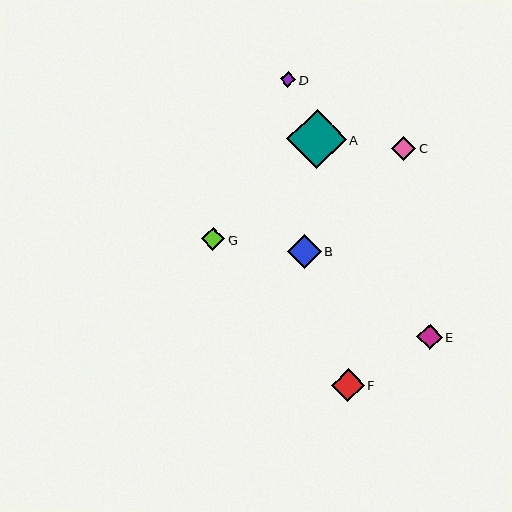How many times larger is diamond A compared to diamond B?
Diamond A is approximately 1.8 times the size of diamond B.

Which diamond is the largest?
Diamond A is the largest with a size of approximately 60 pixels.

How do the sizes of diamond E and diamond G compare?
Diamond E and diamond G are approximately the same size.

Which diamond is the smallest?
Diamond D is the smallest with a size of approximately 16 pixels.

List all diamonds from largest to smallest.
From largest to smallest: A, B, F, E, C, G, D.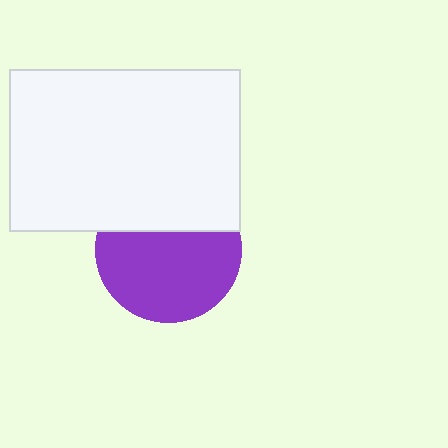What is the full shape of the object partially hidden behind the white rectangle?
The partially hidden object is a purple circle.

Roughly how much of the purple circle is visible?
Most of it is visible (roughly 65%).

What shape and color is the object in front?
The object in front is a white rectangle.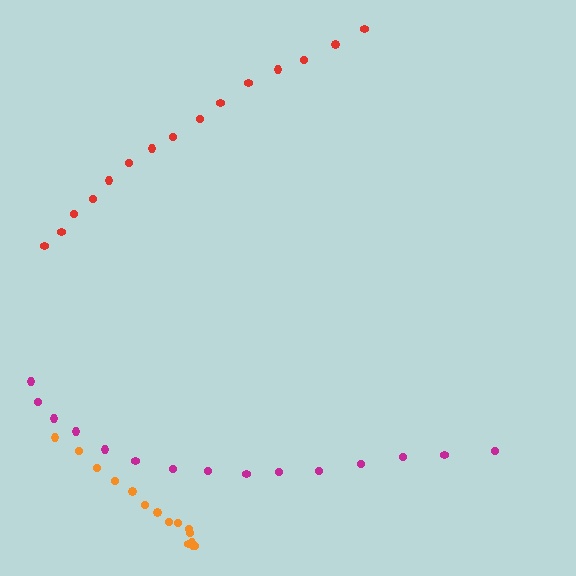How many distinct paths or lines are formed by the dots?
There are 3 distinct paths.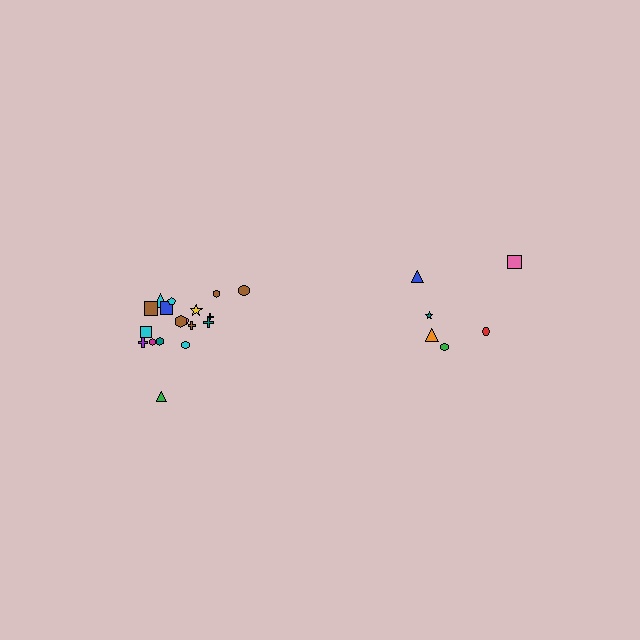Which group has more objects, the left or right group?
The left group.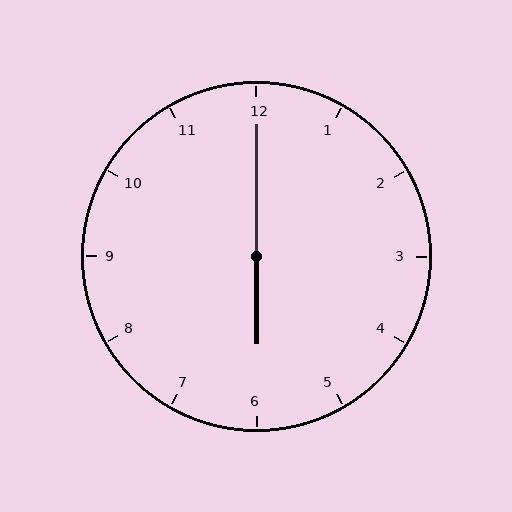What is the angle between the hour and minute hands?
Approximately 180 degrees.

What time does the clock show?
6:00.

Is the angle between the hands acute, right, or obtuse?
It is obtuse.